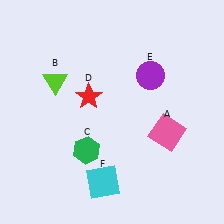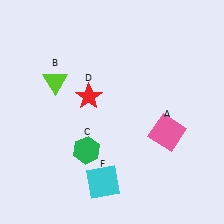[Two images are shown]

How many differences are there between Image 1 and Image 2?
There is 1 difference between the two images.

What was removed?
The purple circle (E) was removed in Image 2.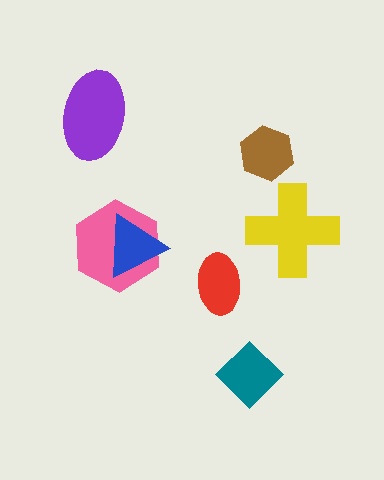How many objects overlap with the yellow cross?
0 objects overlap with the yellow cross.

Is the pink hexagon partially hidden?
Yes, it is partially covered by another shape.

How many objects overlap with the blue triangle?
1 object overlaps with the blue triangle.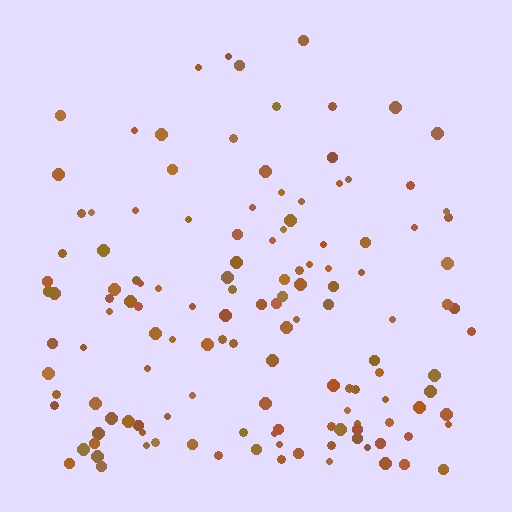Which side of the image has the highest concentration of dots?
The bottom.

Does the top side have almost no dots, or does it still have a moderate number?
Still a moderate number, just noticeably fewer than the bottom.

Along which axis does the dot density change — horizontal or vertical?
Vertical.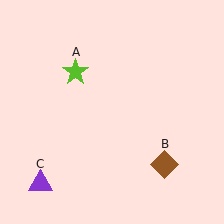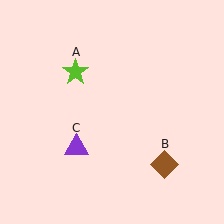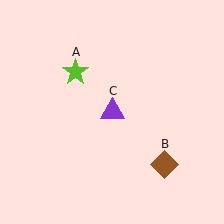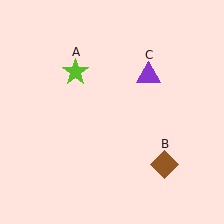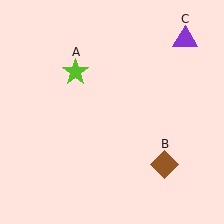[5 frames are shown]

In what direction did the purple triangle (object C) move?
The purple triangle (object C) moved up and to the right.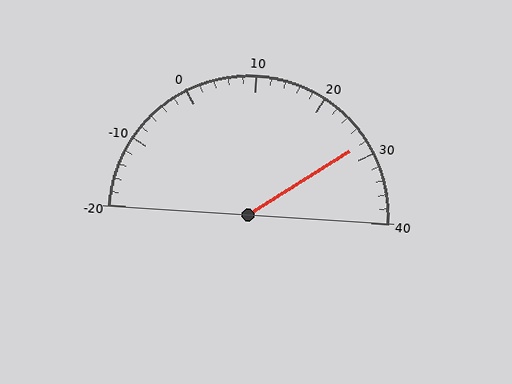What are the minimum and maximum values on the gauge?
The gauge ranges from -20 to 40.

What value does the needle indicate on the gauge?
The needle indicates approximately 28.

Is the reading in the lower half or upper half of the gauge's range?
The reading is in the upper half of the range (-20 to 40).